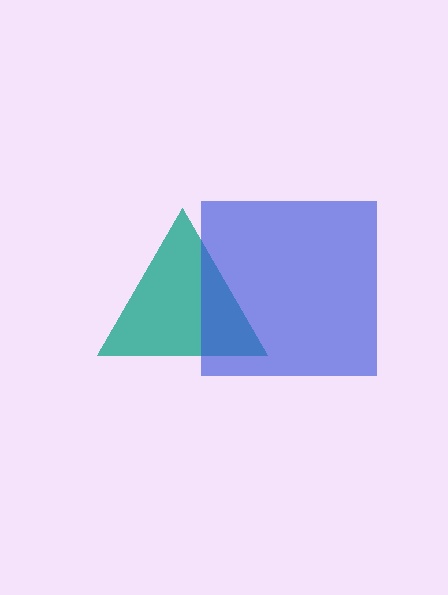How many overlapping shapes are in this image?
There are 2 overlapping shapes in the image.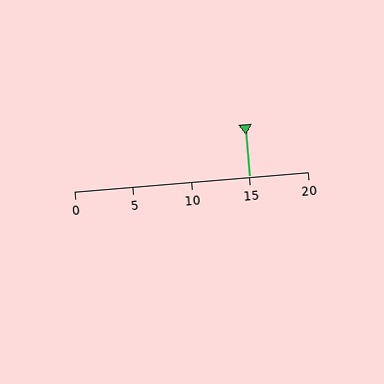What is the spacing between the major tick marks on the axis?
The major ticks are spaced 5 apart.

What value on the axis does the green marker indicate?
The marker indicates approximately 15.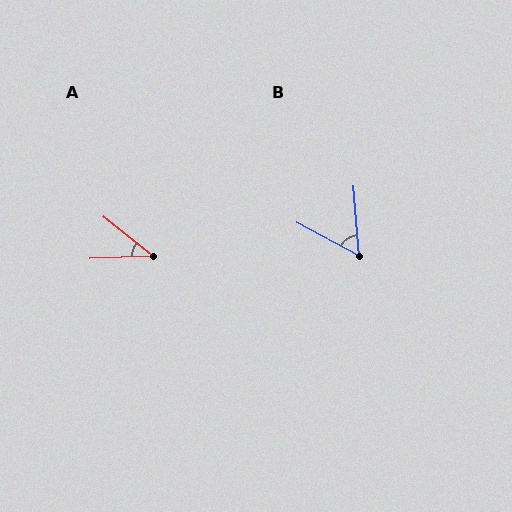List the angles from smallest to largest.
A (40°), B (58°).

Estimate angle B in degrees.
Approximately 58 degrees.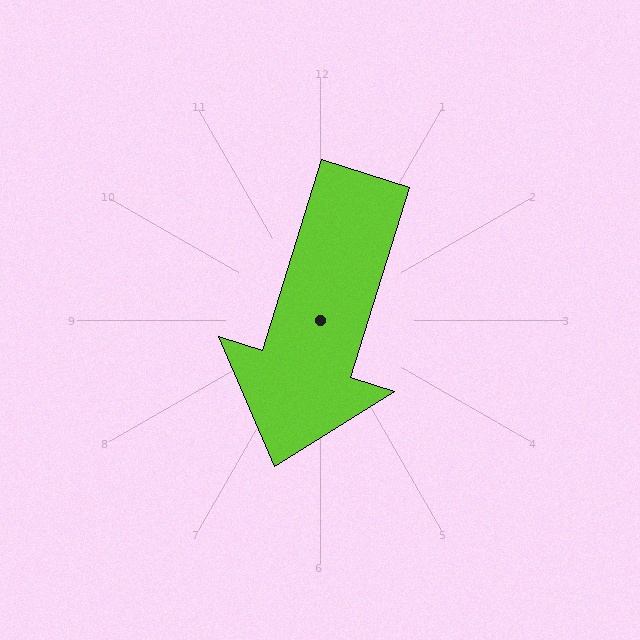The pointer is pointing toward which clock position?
Roughly 7 o'clock.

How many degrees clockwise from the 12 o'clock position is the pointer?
Approximately 197 degrees.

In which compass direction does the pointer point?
South.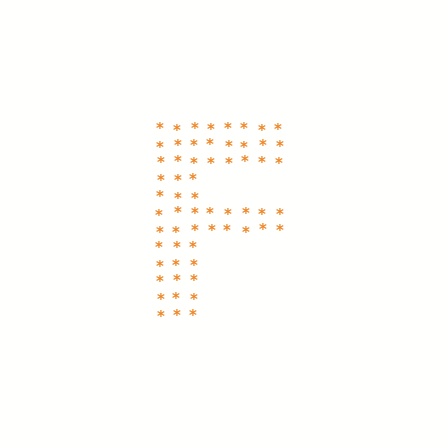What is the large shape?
The large shape is the letter F.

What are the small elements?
The small elements are asterisks.